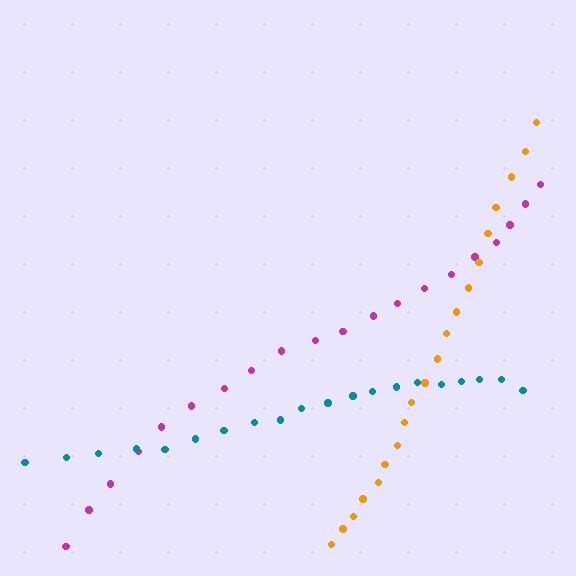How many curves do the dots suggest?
There are 3 distinct paths.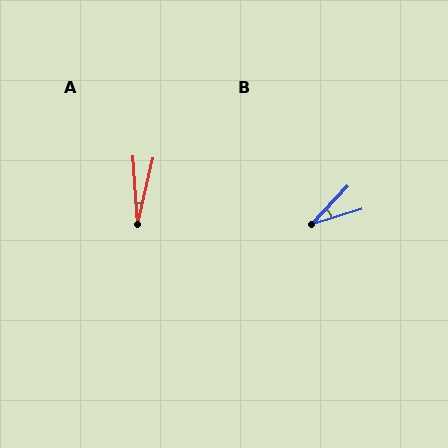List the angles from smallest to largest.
A (16°), B (29°).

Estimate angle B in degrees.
Approximately 29 degrees.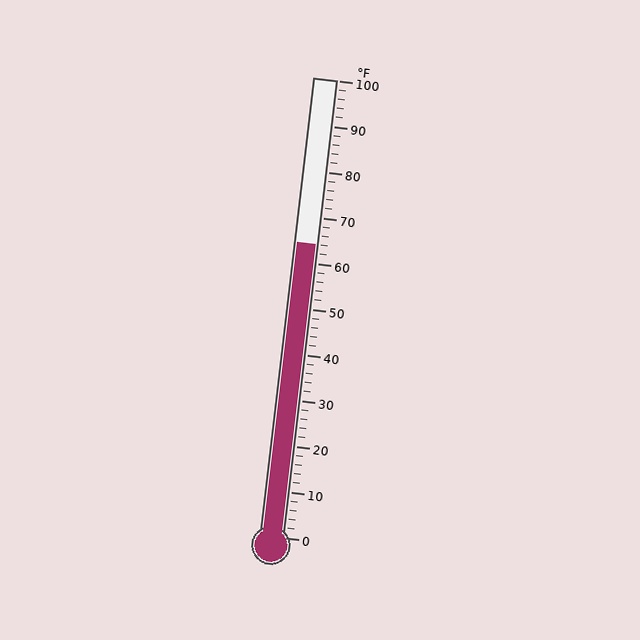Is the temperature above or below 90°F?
The temperature is below 90°F.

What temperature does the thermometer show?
The thermometer shows approximately 64°F.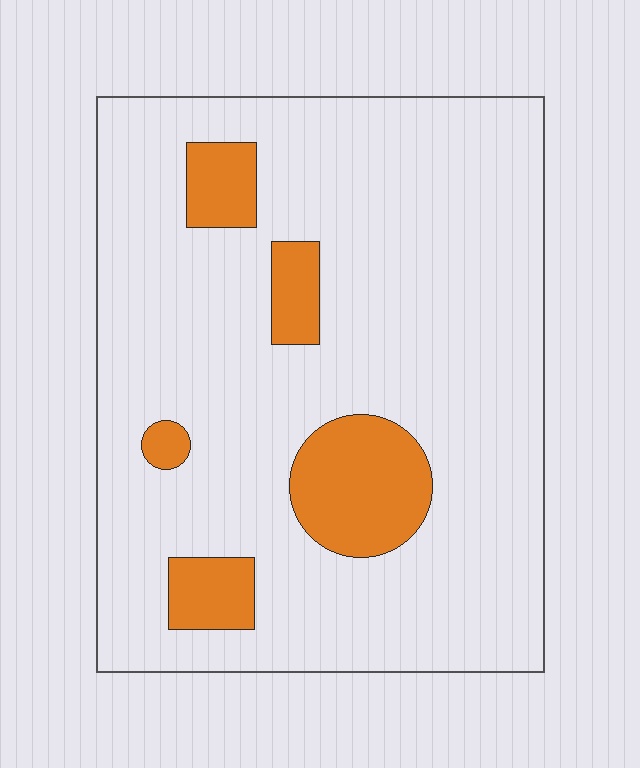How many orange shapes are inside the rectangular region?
5.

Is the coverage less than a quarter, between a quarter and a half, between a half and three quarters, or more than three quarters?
Less than a quarter.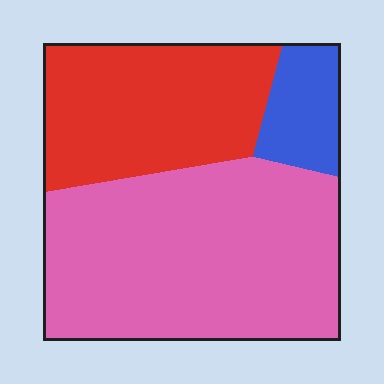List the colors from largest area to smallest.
From largest to smallest: pink, red, blue.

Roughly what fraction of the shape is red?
Red covers about 35% of the shape.